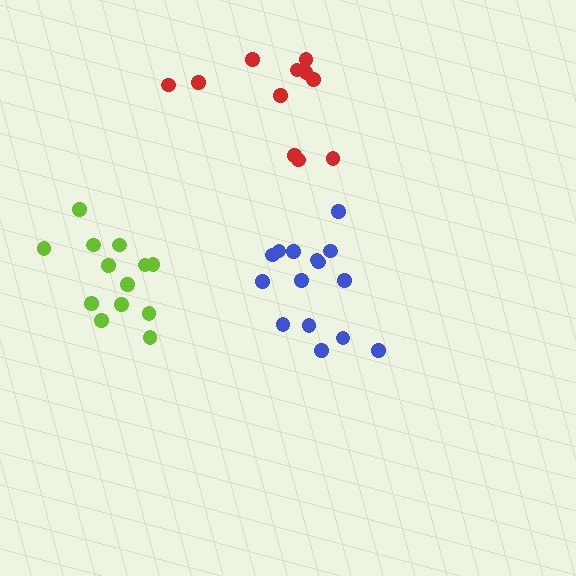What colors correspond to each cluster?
The clusters are colored: blue, red, lime.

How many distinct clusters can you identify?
There are 3 distinct clusters.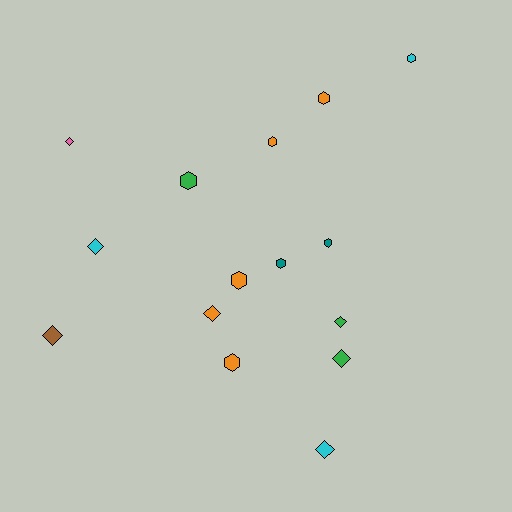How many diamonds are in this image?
There are 7 diamonds.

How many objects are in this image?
There are 15 objects.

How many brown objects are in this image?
There is 1 brown object.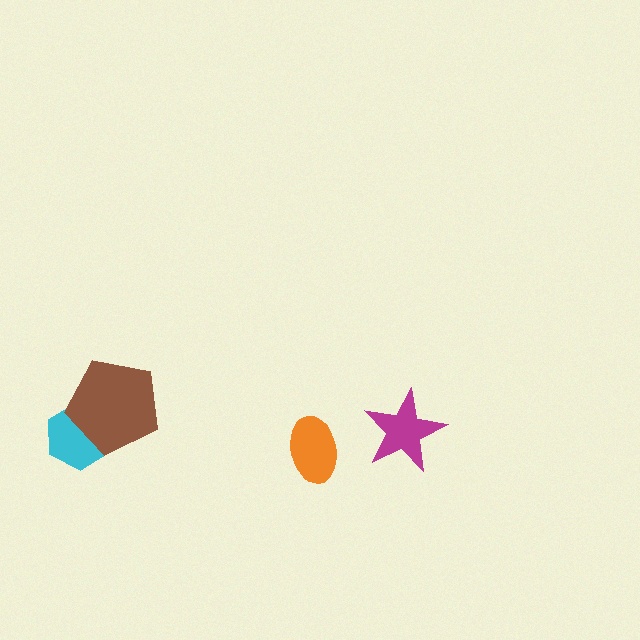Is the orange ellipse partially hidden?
No, no other shape covers it.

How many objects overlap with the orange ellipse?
0 objects overlap with the orange ellipse.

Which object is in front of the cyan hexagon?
The brown pentagon is in front of the cyan hexagon.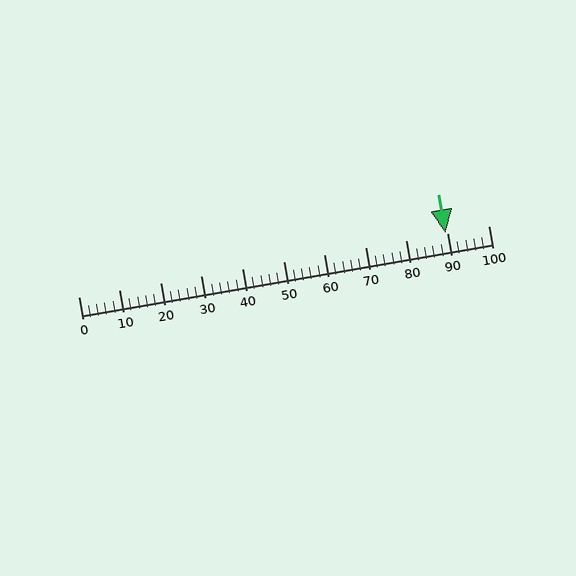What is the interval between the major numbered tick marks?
The major tick marks are spaced 10 units apart.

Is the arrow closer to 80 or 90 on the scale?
The arrow is closer to 90.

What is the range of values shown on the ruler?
The ruler shows values from 0 to 100.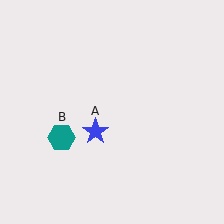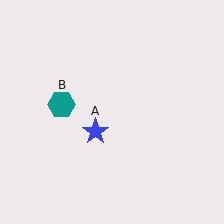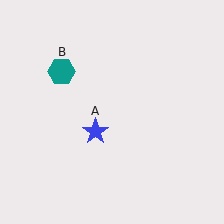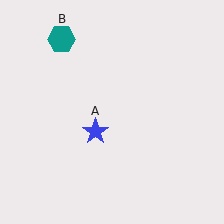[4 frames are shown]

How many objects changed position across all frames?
1 object changed position: teal hexagon (object B).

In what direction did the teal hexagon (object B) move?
The teal hexagon (object B) moved up.